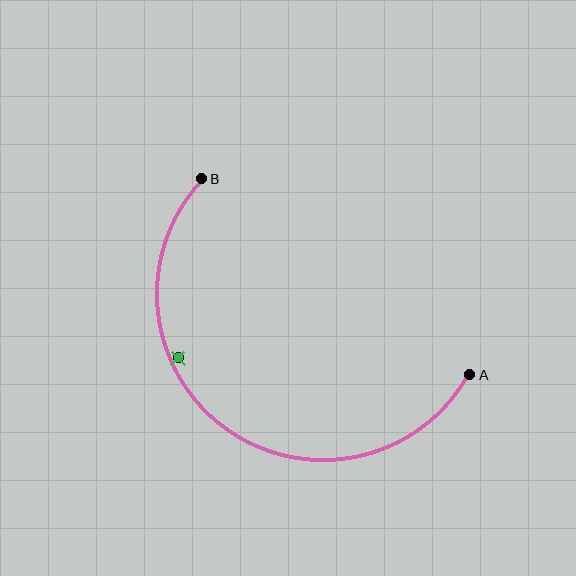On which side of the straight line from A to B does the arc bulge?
The arc bulges below and to the left of the straight line connecting A and B.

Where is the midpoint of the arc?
The arc midpoint is the point on the curve farthest from the straight line joining A and B. It sits below and to the left of that line.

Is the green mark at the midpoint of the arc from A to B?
No — the green mark does not lie on the arc at all. It sits slightly inside the curve.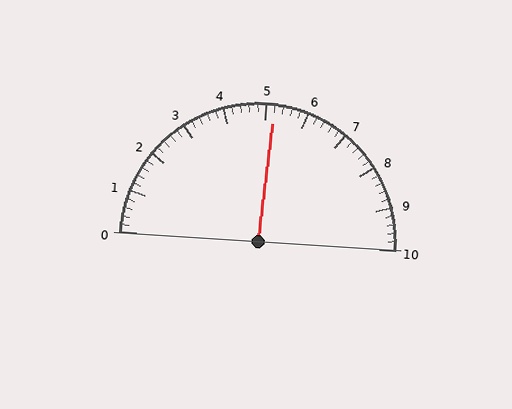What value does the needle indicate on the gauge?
The needle indicates approximately 5.2.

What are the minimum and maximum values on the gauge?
The gauge ranges from 0 to 10.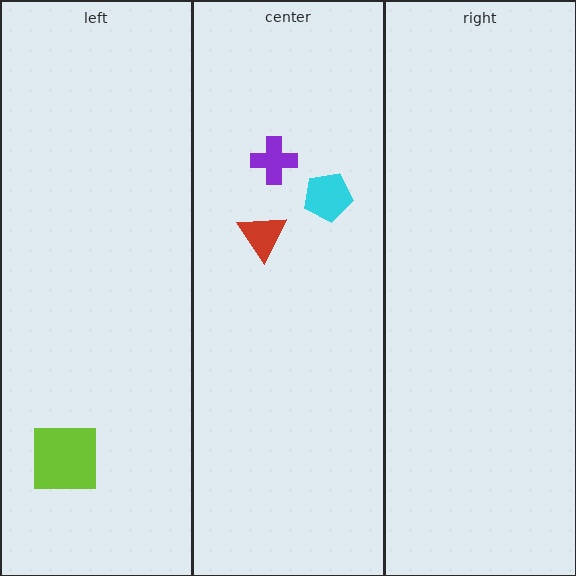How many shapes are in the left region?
1.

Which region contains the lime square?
The left region.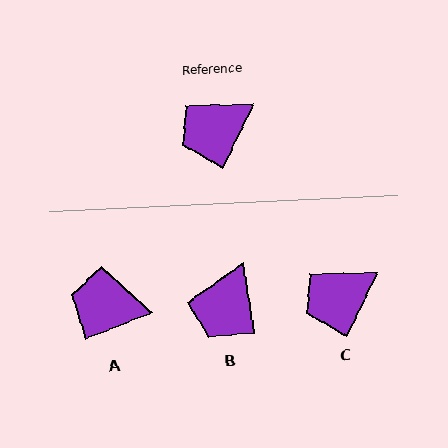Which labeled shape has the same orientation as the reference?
C.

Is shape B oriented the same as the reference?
No, it is off by about 35 degrees.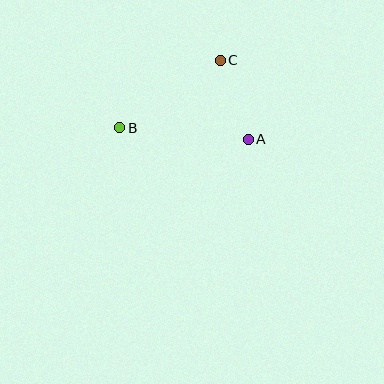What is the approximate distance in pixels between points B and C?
The distance between B and C is approximately 121 pixels.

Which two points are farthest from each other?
Points A and B are farthest from each other.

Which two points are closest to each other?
Points A and C are closest to each other.